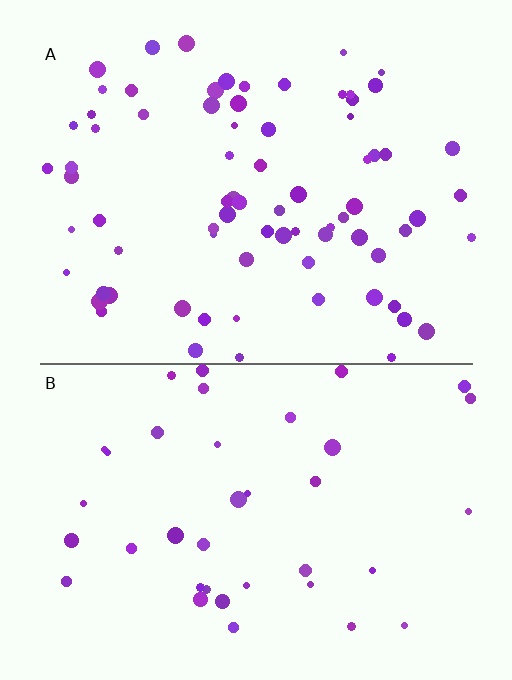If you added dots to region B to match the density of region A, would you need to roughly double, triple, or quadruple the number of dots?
Approximately double.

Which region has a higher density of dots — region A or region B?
A (the top).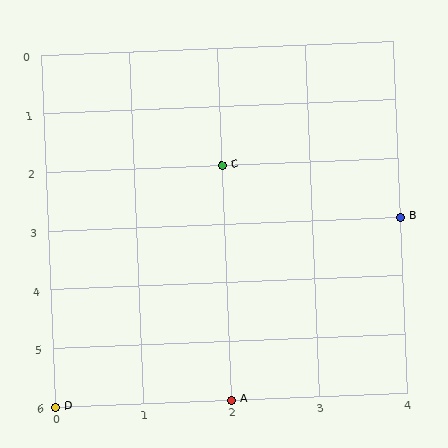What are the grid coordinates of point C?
Point C is at grid coordinates (2, 2).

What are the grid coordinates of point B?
Point B is at grid coordinates (4, 3).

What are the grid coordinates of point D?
Point D is at grid coordinates (0, 6).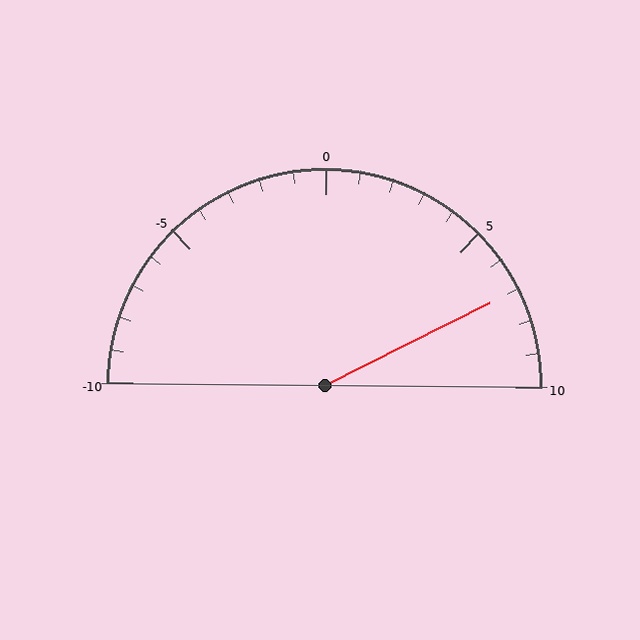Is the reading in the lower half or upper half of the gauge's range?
The reading is in the upper half of the range (-10 to 10).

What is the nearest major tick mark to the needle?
The nearest major tick mark is 5.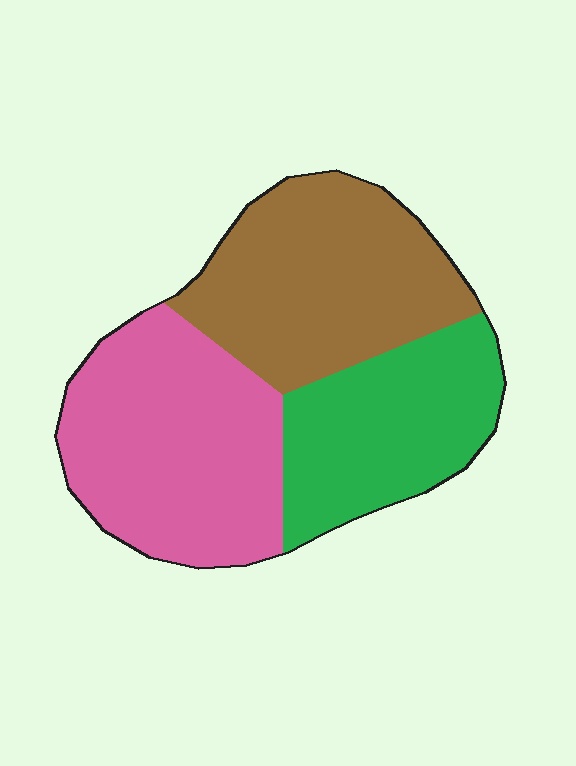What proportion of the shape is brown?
Brown takes up about one third (1/3) of the shape.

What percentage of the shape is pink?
Pink covers around 40% of the shape.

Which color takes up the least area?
Green, at roughly 25%.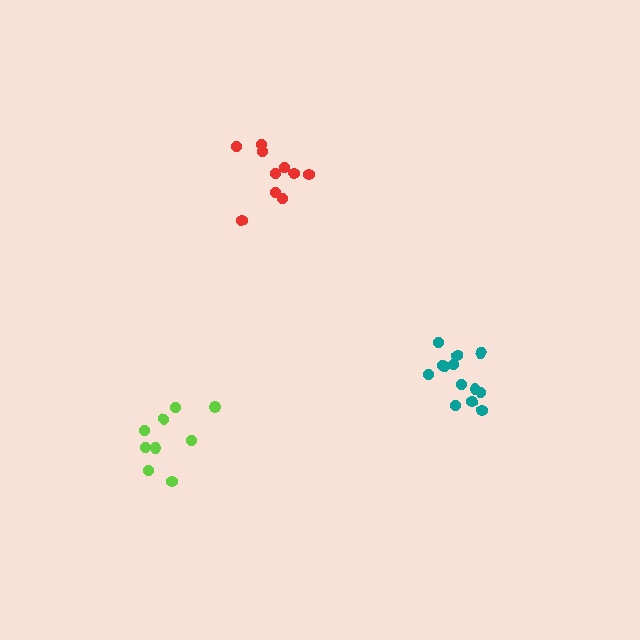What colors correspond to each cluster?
The clusters are colored: lime, teal, red.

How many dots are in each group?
Group 1: 9 dots, Group 2: 13 dots, Group 3: 10 dots (32 total).